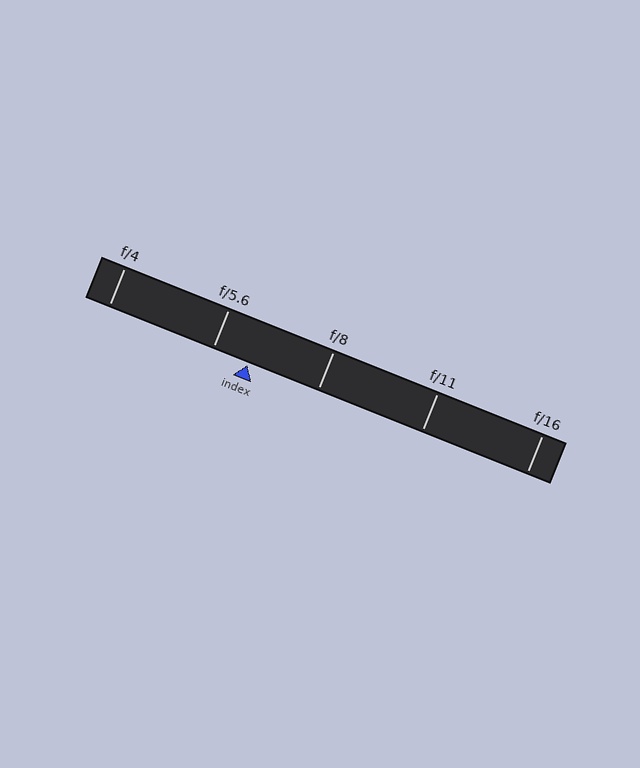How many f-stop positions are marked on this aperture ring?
There are 5 f-stop positions marked.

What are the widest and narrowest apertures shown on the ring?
The widest aperture shown is f/4 and the narrowest is f/16.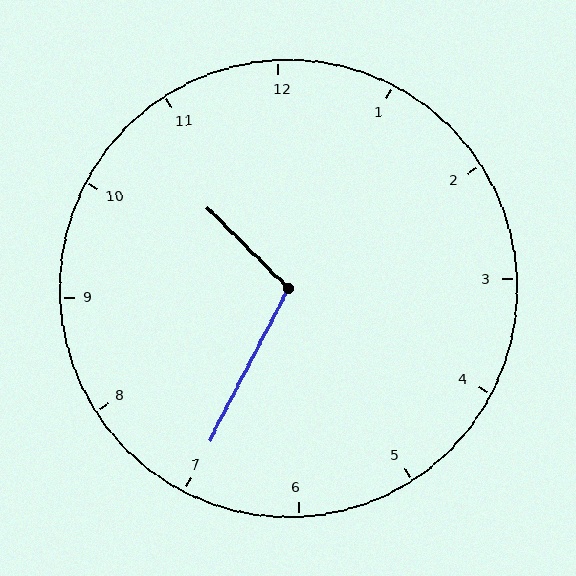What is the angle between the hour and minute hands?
Approximately 108 degrees.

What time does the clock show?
10:35.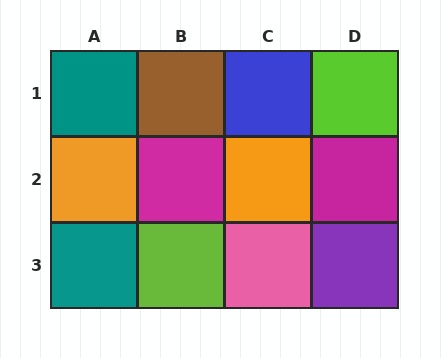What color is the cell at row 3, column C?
Pink.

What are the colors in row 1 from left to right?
Teal, brown, blue, lime.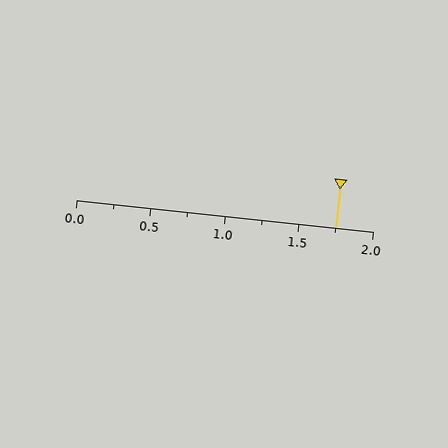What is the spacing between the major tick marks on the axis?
The major ticks are spaced 0.5 apart.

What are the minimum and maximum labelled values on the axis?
The axis runs from 0.0 to 2.0.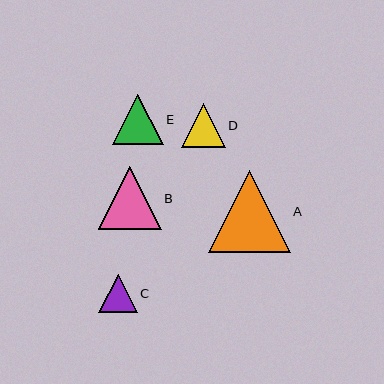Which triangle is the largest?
Triangle A is the largest with a size of approximately 82 pixels.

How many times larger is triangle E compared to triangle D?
Triangle E is approximately 1.2 times the size of triangle D.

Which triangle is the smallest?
Triangle C is the smallest with a size of approximately 38 pixels.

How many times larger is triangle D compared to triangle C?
Triangle D is approximately 1.1 times the size of triangle C.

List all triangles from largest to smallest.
From largest to smallest: A, B, E, D, C.